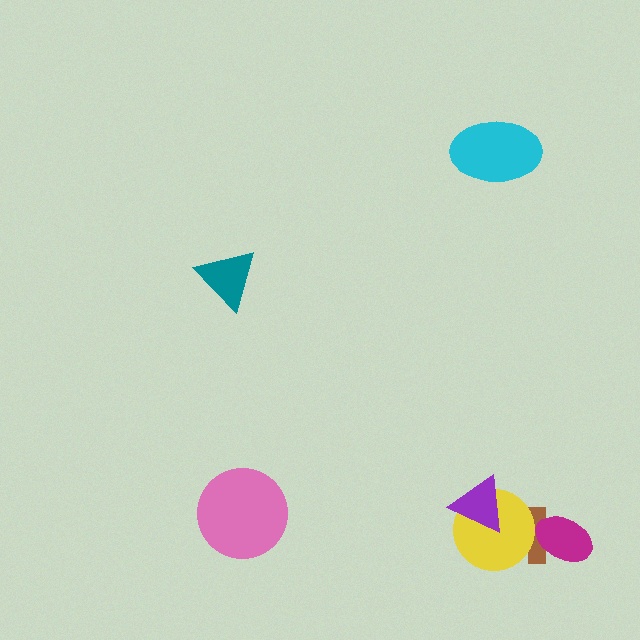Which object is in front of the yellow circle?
The purple triangle is in front of the yellow circle.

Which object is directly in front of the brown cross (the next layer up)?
The magenta ellipse is directly in front of the brown cross.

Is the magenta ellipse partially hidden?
No, no other shape covers it.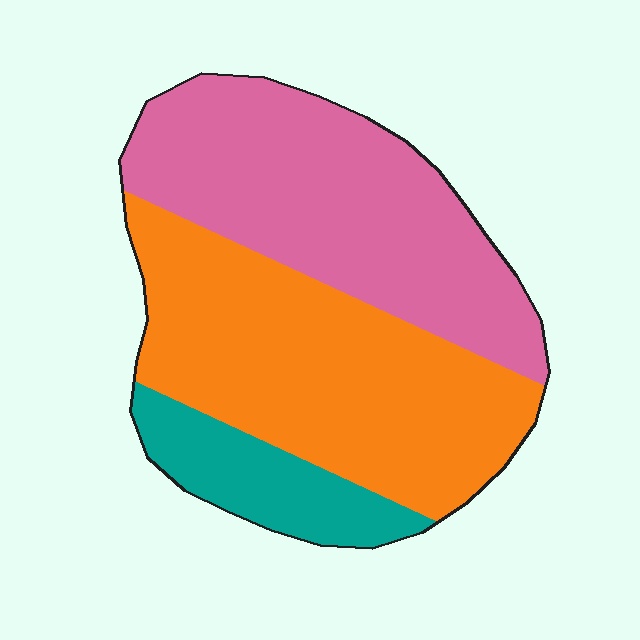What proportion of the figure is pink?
Pink covers roughly 40% of the figure.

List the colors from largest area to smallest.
From largest to smallest: orange, pink, teal.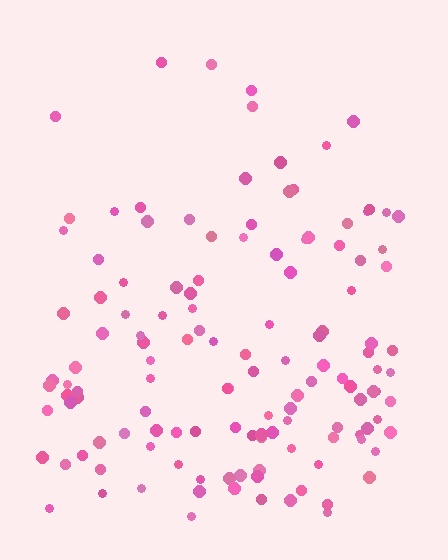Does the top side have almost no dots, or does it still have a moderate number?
Still a moderate number, just noticeably fewer than the bottom.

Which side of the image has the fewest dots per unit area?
The top.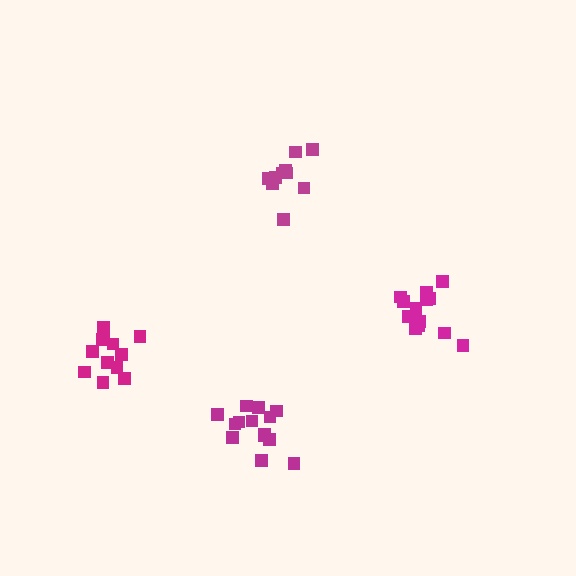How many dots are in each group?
Group 1: 14 dots, Group 2: 14 dots, Group 3: 12 dots, Group 4: 10 dots (50 total).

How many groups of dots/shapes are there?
There are 4 groups.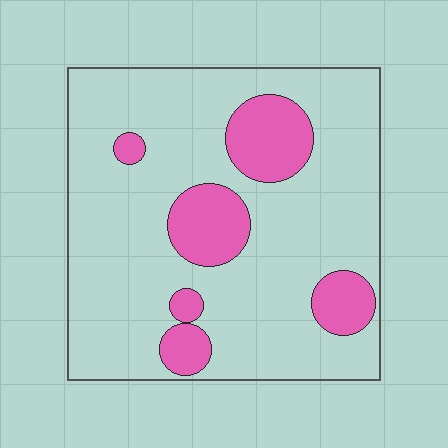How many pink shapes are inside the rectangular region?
6.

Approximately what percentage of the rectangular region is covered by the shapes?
Approximately 20%.